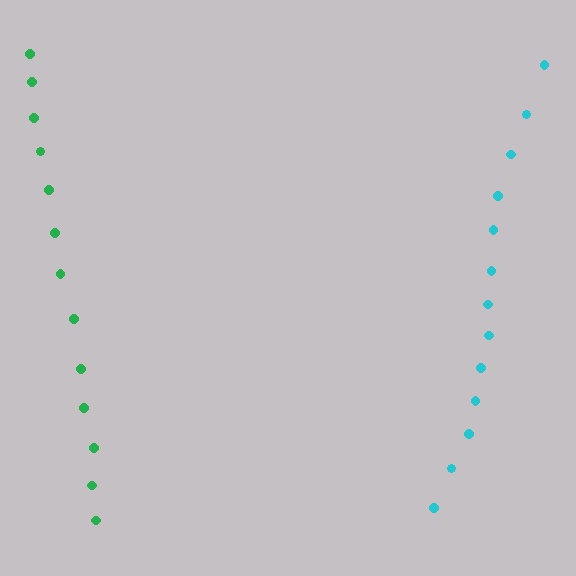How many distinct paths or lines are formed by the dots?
There are 2 distinct paths.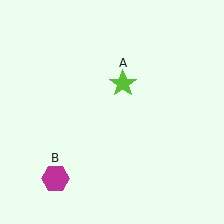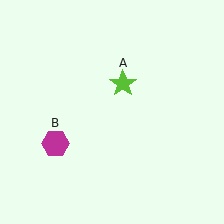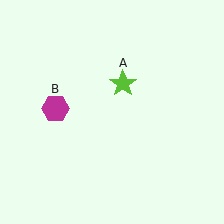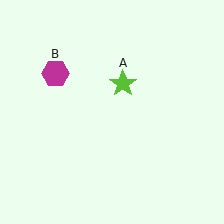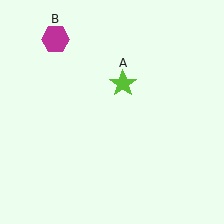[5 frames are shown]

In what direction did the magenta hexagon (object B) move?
The magenta hexagon (object B) moved up.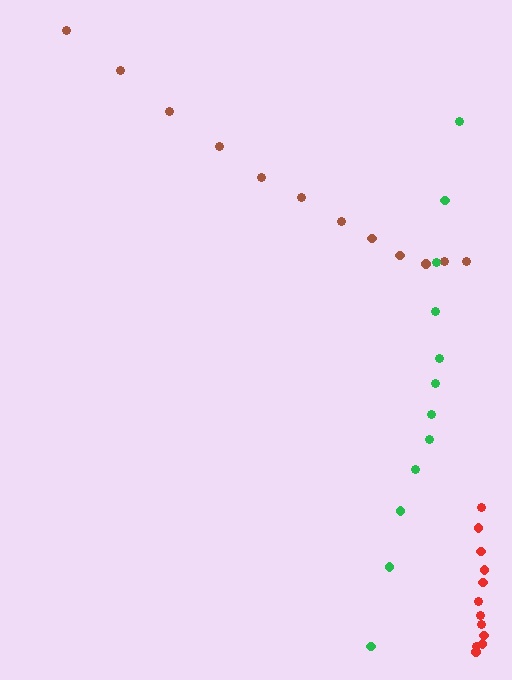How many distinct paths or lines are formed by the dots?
There are 3 distinct paths.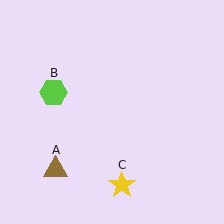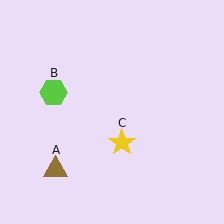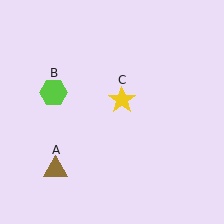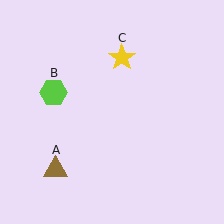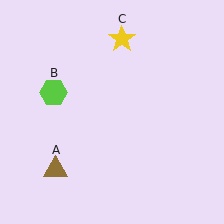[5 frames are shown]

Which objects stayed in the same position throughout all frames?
Brown triangle (object A) and lime hexagon (object B) remained stationary.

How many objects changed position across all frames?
1 object changed position: yellow star (object C).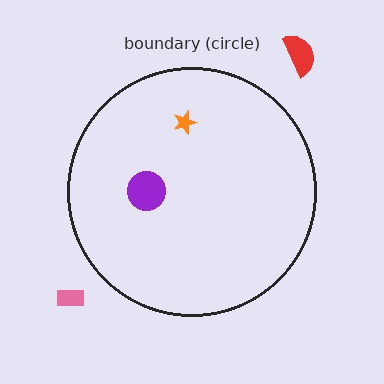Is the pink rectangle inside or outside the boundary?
Outside.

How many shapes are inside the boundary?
2 inside, 2 outside.